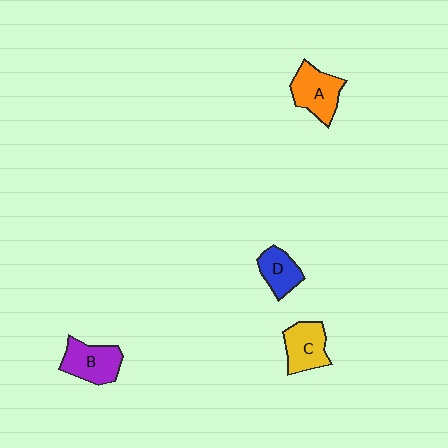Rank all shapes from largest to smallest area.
From largest to smallest: A (orange), B (purple), C (yellow), D (blue).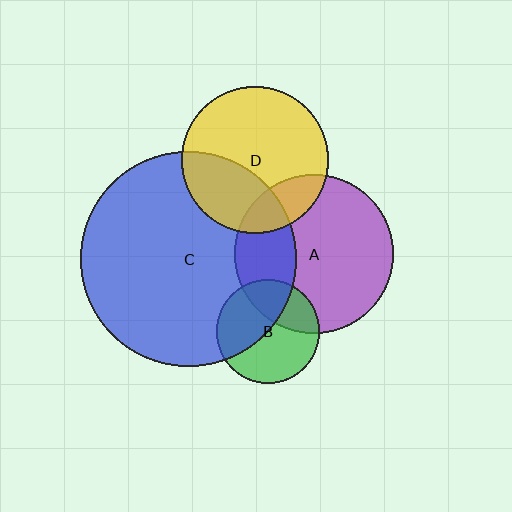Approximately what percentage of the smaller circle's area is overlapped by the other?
Approximately 30%.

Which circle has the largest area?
Circle C (blue).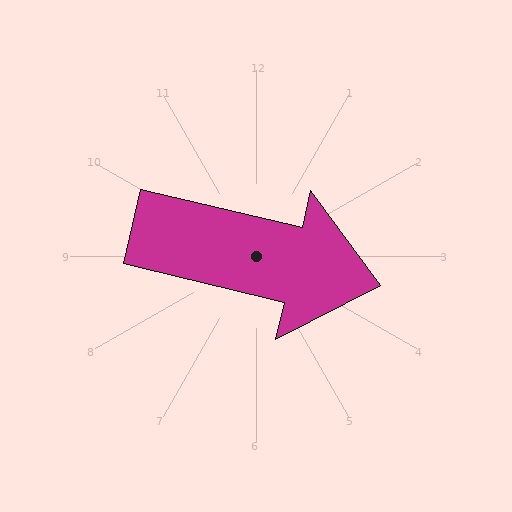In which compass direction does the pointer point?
East.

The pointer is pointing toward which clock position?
Roughly 3 o'clock.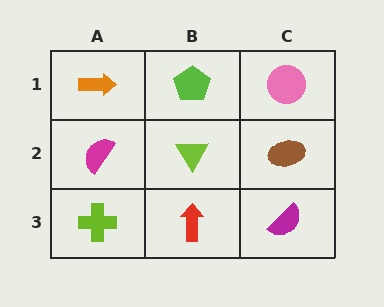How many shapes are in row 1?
3 shapes.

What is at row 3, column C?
A magenta semicircle.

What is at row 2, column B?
A lime triangle.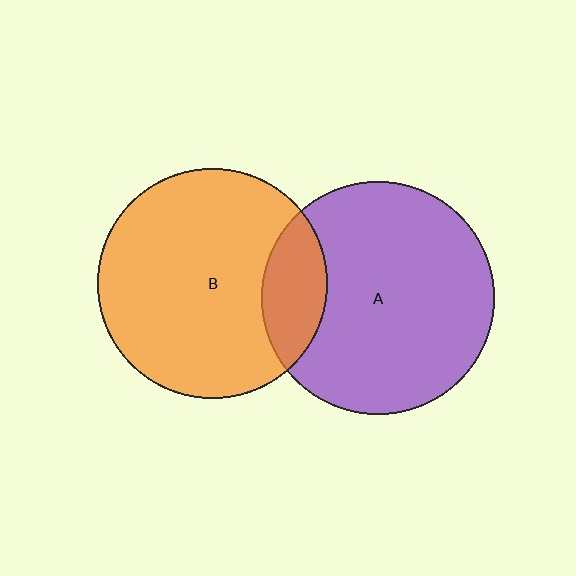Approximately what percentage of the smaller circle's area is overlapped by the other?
Approximately 20%.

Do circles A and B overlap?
Yes.